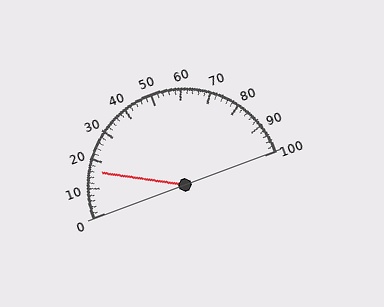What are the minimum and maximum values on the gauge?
The gauge ranges from 0 to 100.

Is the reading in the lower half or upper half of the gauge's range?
The reading is in the lower half of the range (0 to 100).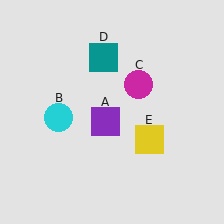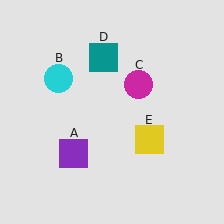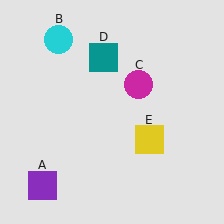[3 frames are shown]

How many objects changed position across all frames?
2 objects changed position: purple square (object A), cyan circle (object B).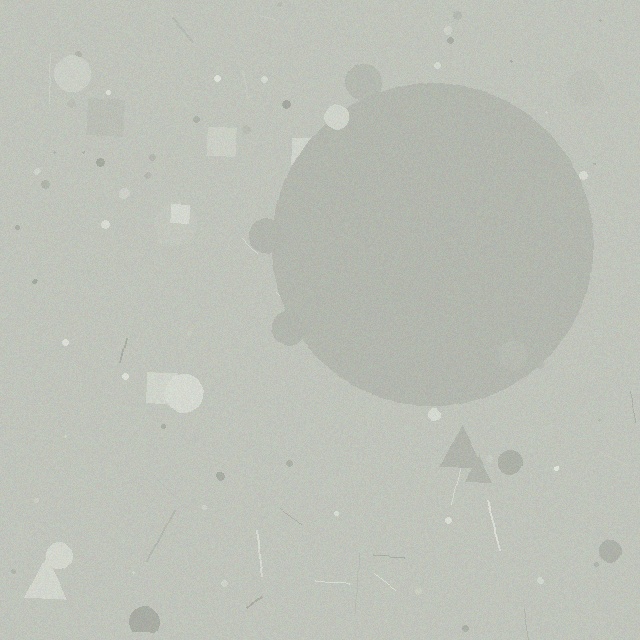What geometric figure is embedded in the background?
A circle is embedded in the background.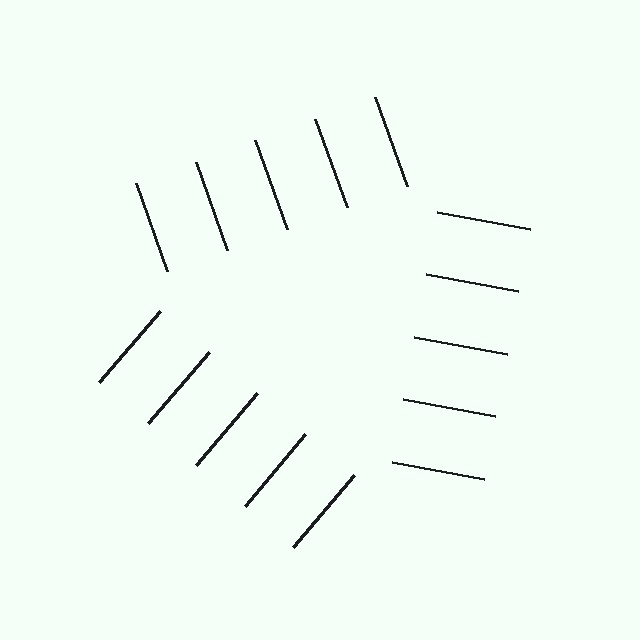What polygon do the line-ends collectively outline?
An illusory triangle — the line segments terminate on its edges but no continuous stroke is drawn.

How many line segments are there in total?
15 — 5 along each of the 3 edges.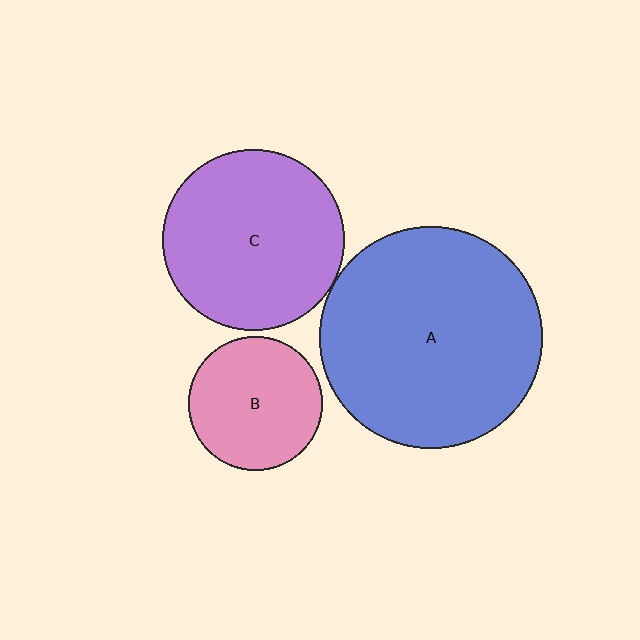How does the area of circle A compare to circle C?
Approximately 1.5 times.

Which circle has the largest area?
Circle A (blue).